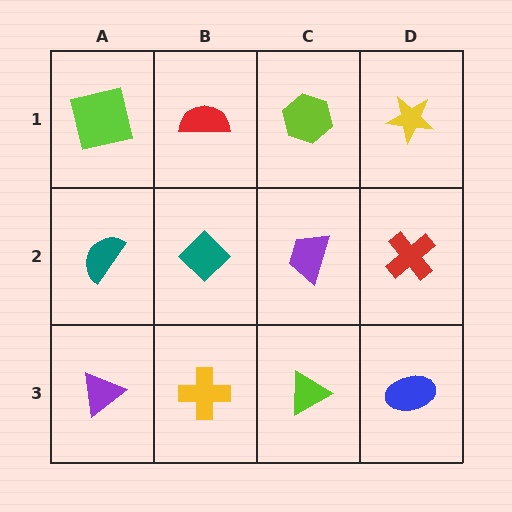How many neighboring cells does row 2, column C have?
4.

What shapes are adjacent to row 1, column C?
A purple trapezoid (row 2, column C), a red semicircle (row 1, column B), a yellow star (row 1, column D).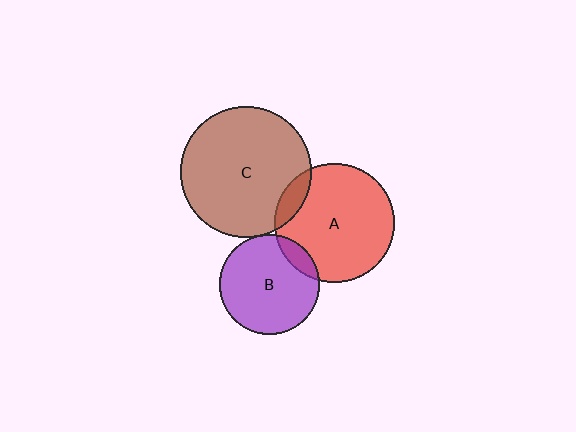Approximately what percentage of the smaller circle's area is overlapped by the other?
Approximately 5%.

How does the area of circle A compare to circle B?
Approximately 1.4 times.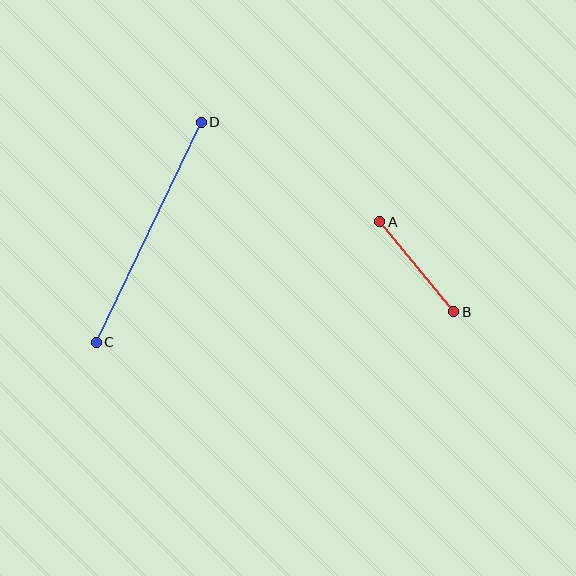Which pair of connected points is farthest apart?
Points C and D are farthest apart.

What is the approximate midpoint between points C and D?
The midpoint is at approximately (149, 232) pixels.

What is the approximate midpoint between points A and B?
The midpoint is at approximately (417, 267) pixels.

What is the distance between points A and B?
The distance is approximately 116 pixels.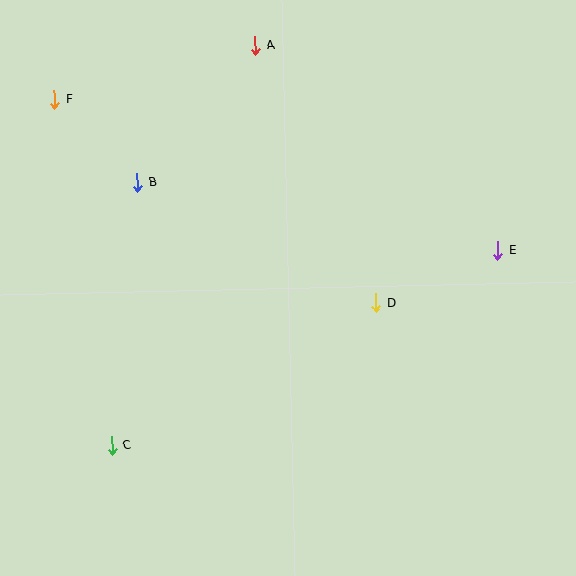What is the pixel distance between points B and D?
The distance between B and D is 267 pixels.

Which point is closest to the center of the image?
Point D at (376, 303) is closest to the center.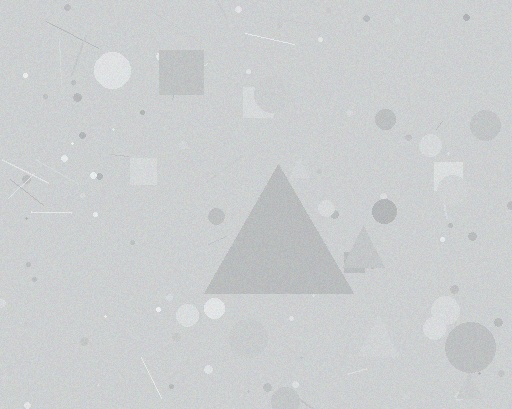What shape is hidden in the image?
A triangle is hidden in the image.